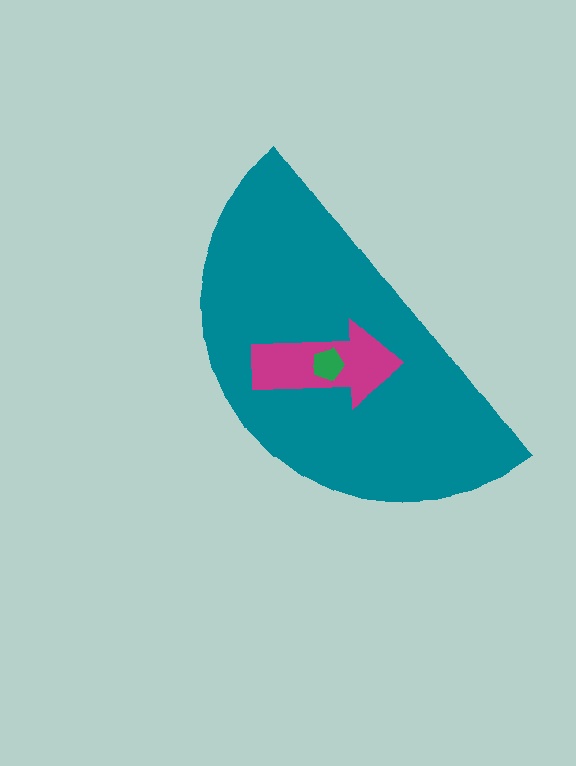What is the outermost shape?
The teal semicircle.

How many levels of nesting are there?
3.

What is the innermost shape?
The green pentagon.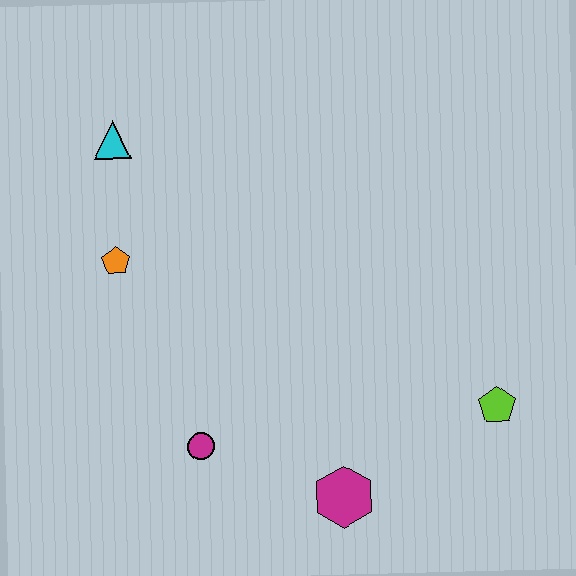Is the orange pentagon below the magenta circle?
No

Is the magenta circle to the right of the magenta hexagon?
No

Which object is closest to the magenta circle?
The magenta hexagon is closest to the magenta circle.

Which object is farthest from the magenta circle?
The cyan triangle is farthest from the magenta circle.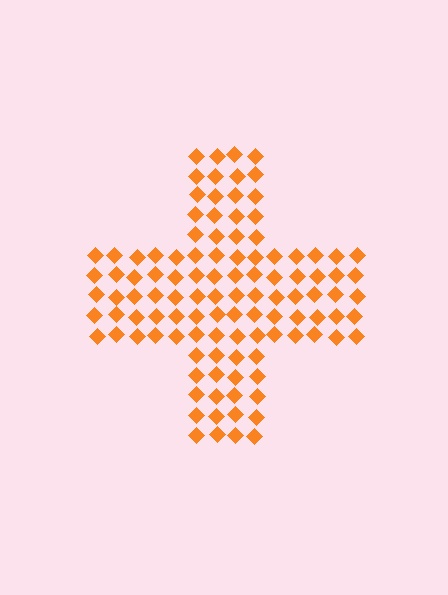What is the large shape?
The large shape is a cross.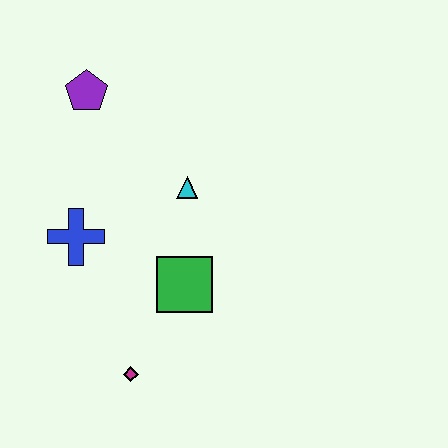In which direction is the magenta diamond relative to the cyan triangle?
The magenta diamond is below the cyan triangle.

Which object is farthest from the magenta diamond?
The purple pentagon is farthest from the magenta diamond.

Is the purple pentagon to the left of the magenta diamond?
Yes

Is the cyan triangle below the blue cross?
No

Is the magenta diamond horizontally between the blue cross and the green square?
Yes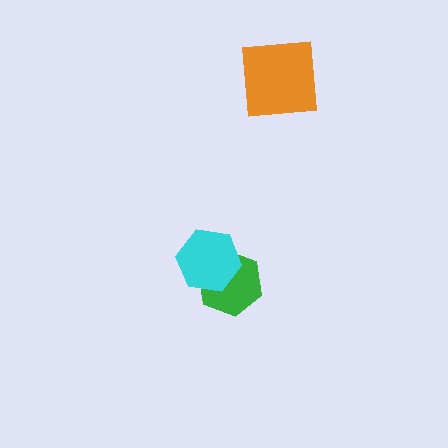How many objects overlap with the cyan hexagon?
1 object overlaps with the cyan hexagon.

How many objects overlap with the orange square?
0 objects overlap with the orange square.